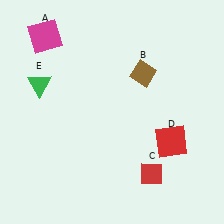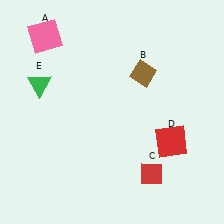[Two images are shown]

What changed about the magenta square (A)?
In Image 1, A is magenta. In Image 2, it changed to pink.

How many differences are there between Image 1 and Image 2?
There is 1 difference between the two images.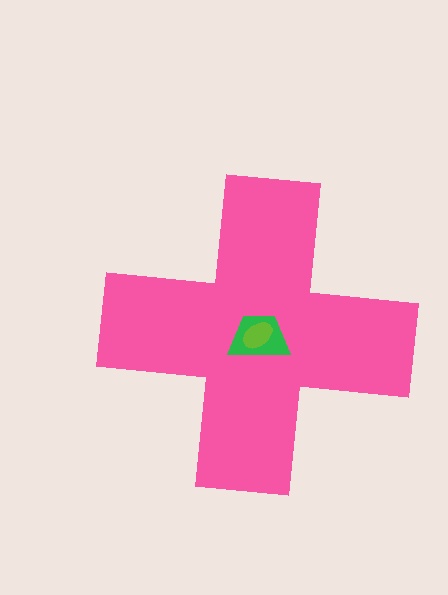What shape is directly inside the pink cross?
The green trapezoid.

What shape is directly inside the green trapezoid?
The lime ellipse.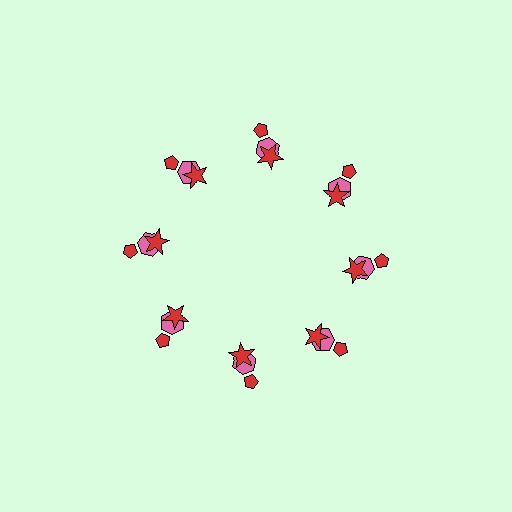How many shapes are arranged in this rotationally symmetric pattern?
There are 24 shapes, arranged in 8 groups of 3.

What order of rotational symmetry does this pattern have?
This pattern has 8-fold rotational symmetry.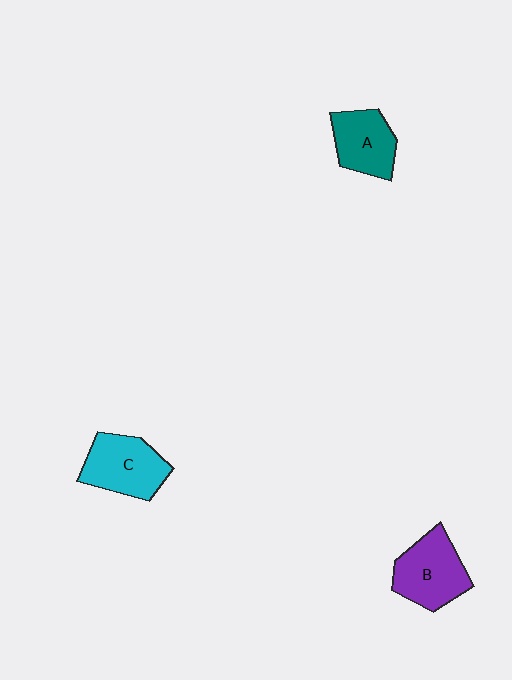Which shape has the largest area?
Shape B (purple).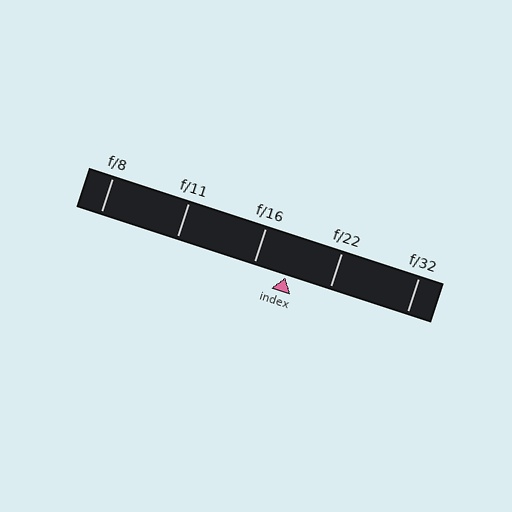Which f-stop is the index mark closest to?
The index mark is closest to f/16.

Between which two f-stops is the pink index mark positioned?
The index mark is between f/16 and f/22.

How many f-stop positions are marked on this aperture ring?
There are 5 f-stop positions marked.